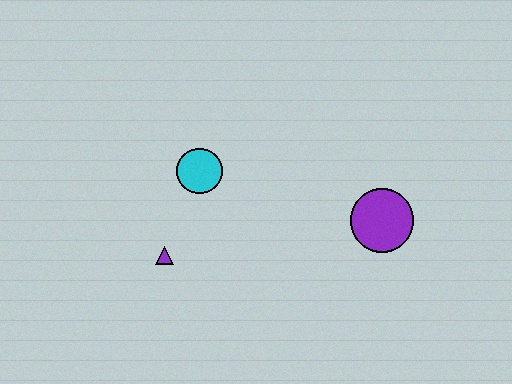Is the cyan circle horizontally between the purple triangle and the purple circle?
Yes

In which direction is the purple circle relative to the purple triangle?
The purple circle is to the right of the purple triangle.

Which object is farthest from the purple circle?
The purple triangle is farthest from the purple circle.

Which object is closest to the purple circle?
The cyan circle is closest to the purple circle.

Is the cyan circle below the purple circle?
No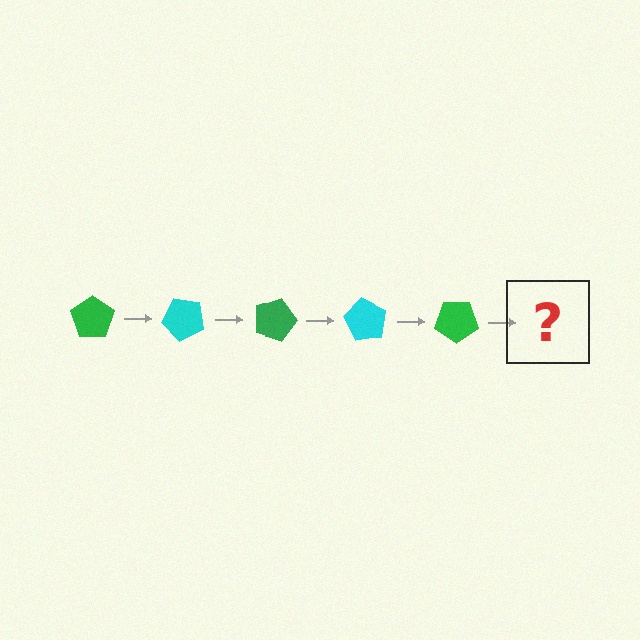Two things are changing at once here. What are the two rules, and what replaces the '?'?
The two rules are that it rotates 45 degrees each step and the color cycles through green and cyan. The '?' should be a cyan pentagon, rotated 225 degrees from the start.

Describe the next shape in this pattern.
It should be a cyan pentagon, rotated 225 degrees from the start.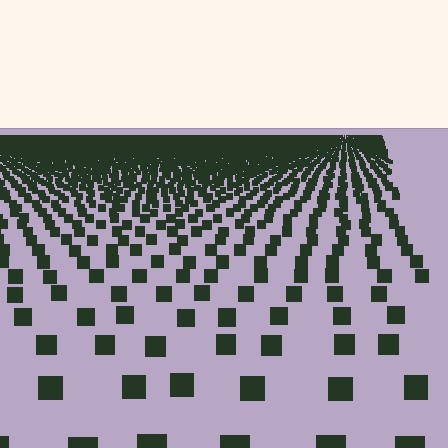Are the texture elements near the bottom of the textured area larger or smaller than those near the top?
Larger. Near the bottom, elements are closer to the viewer and appear at a bigger on-screen size.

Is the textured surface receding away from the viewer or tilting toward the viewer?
The surface is receding away from the viewer. Texture elements get smaller and denser toward the top.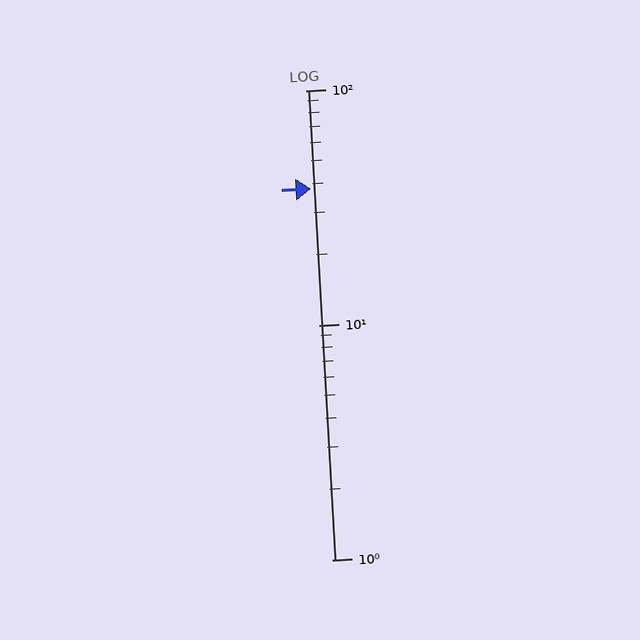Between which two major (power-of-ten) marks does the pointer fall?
The pointer is between 10 and 100.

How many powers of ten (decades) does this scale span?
The scale spans 2 decades, from 1 to 100.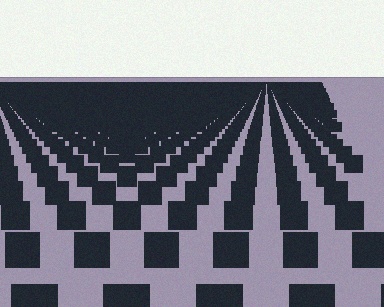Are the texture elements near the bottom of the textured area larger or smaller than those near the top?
Larger. Near the bottom, elements are closer to the viewer and appear at a bigger on-screen size.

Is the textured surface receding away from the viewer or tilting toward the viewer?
The surface is receding away from the viewer. Texture elements get smaller and denser toward the top.